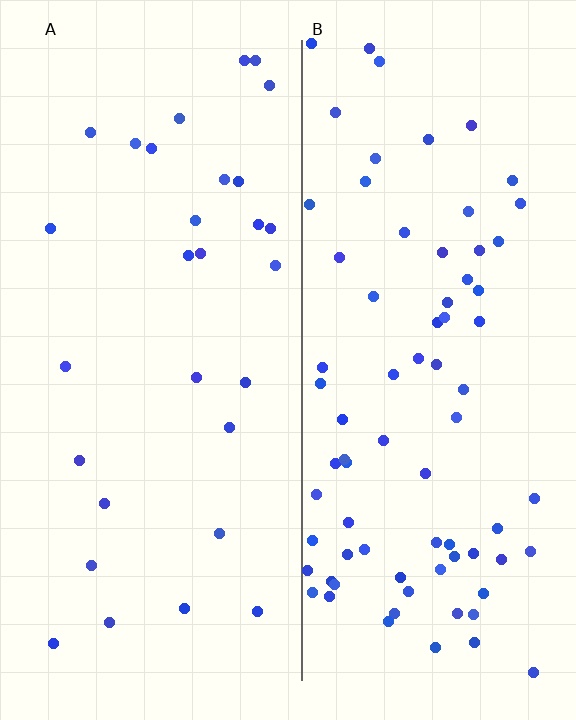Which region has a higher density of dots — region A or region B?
B (the right).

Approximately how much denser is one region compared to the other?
Approximately 2.6× — region B over region A.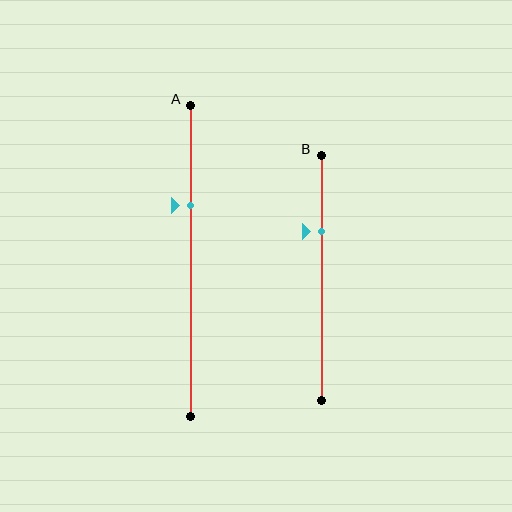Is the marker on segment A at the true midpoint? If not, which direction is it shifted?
No, the marker on segment A is shifted upward by about 18% of the segment length.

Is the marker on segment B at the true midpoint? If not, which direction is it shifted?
No, the marker on segment B is shifted upward by about 19% of the segment length.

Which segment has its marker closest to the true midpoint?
Segment A has its marker closest to the true midpoint.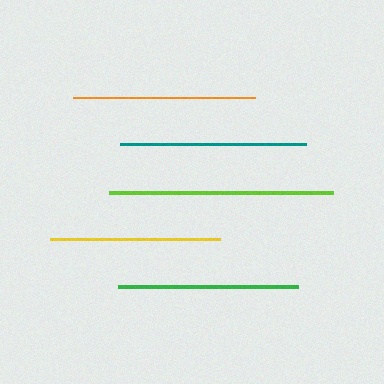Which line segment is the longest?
The lime line is the longest at approximately 224 pixels.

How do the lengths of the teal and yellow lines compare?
The teal and yellow lines are approximately the same length.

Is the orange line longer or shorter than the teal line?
The teal line is longer than the orange line.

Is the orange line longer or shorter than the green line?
The orange line is longer than the green line.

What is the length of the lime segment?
The lime segment is approximately 224 pixels long.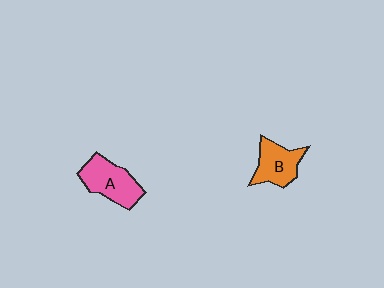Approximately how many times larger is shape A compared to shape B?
Approximately 1.2 times.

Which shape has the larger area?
Shape A (pink).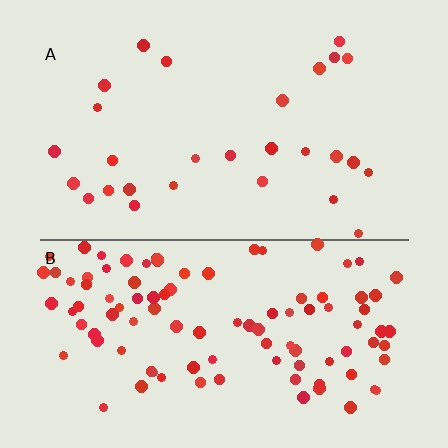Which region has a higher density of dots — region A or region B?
B (the bottom).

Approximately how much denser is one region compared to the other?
Approximately 3.7× — region B over region A.